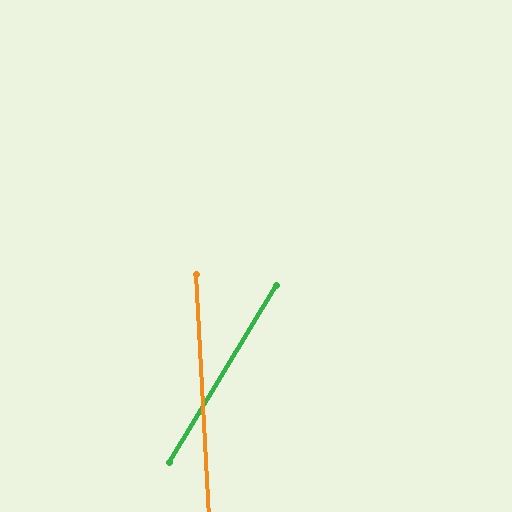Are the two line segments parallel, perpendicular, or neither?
Neither parallel nor perpendicular — they differ by about 34°.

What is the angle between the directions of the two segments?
Approximately 34 degrees.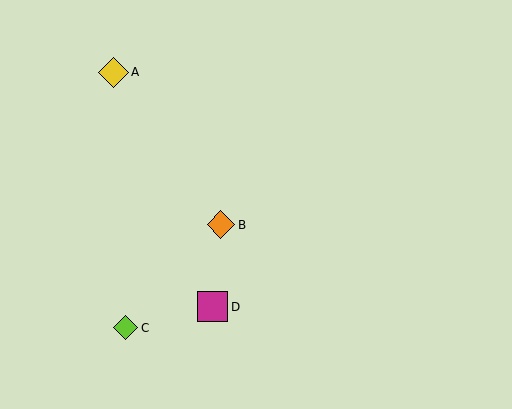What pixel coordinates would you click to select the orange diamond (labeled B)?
Click at (221, 225) to select the orange diamond B.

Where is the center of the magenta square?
The center of the magenta square is at (213, 307).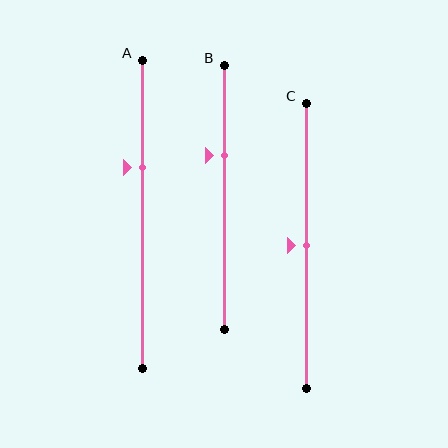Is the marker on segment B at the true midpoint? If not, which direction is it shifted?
No, the marker on segment B is shifted upward by about 16% of the segment length.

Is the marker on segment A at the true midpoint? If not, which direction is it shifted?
No, the marker on segment A is shifted upward by about 15% of the segment length.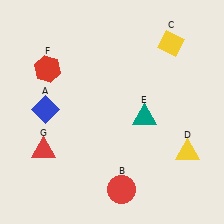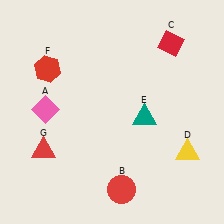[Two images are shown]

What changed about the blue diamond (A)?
In Image 1, A is blue. In Image 2, it changed to pink.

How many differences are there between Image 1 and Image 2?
There are 2 differences between the two images.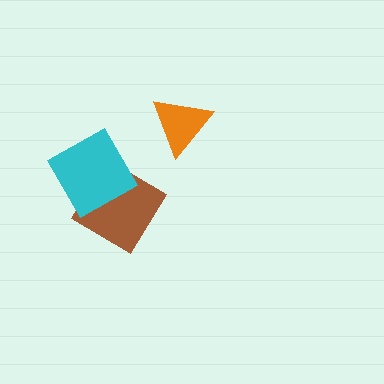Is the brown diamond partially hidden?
Yes, it is partially covered by another shape.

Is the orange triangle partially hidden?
No, no other shape covers it.